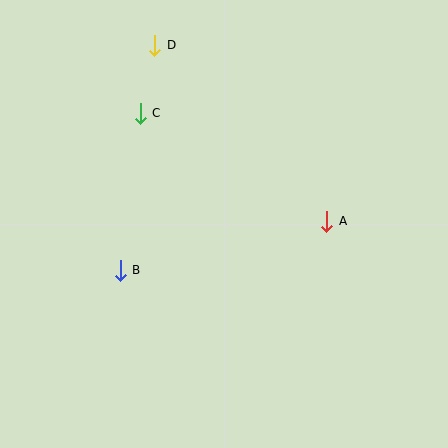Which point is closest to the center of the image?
Point A at (327, 222) is closest to the center.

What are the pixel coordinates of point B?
Point B is at (120, 270).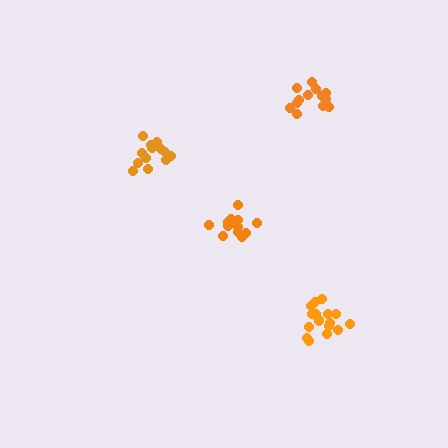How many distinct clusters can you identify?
There are 4 distinct clusters.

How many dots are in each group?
Group 1: 13 dots, Group 2: 18 dots, Group 3: 14 dots, Group 4: 13 dots (58 total).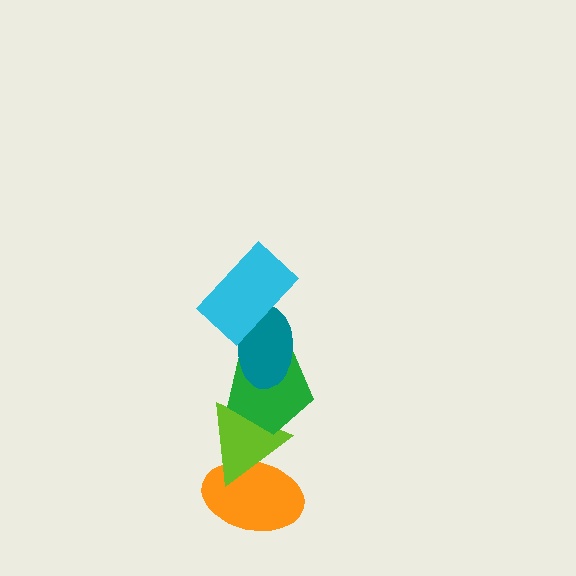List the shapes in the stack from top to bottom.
From top to bottom: the cyan rectangle, the teal ellipse, the green pentagon, the lime triangle, the orange ellipse.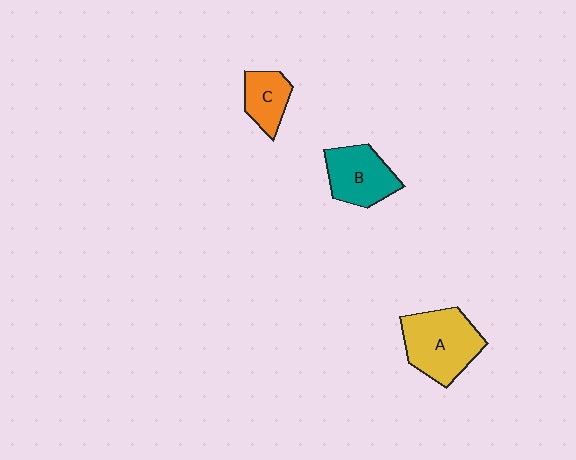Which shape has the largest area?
Shape A (yellow).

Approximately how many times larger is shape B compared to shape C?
Approximately 1.5 times.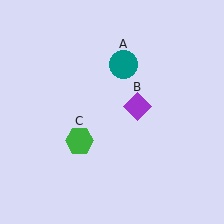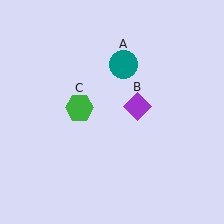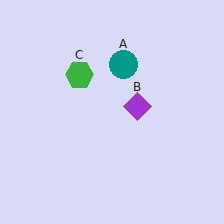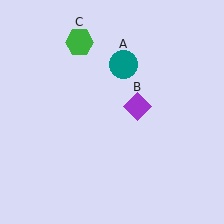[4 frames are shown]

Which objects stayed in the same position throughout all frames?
Teal circle (object A) and purple diamond (object B) remained stationary.